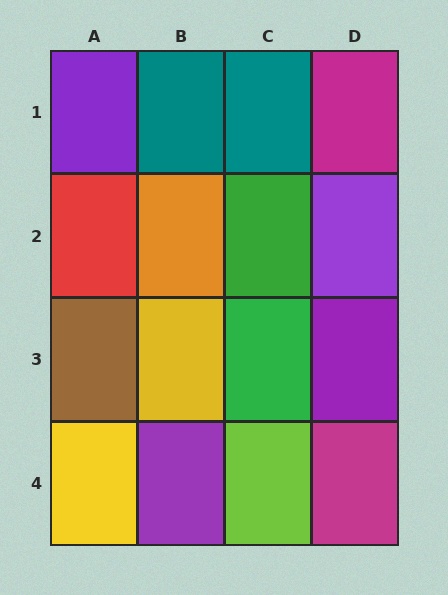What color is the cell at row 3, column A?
Brown.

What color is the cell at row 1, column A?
Purple.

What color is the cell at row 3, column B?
Yellow.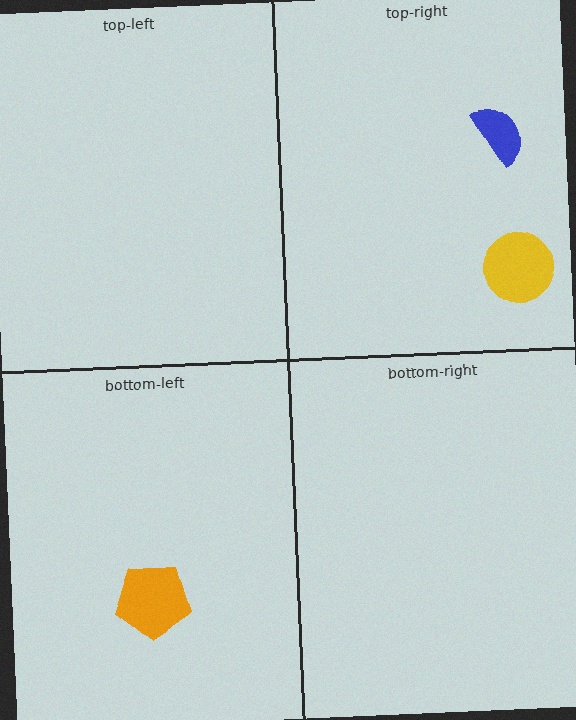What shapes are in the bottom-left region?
The orange pentagon.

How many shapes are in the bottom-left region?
1.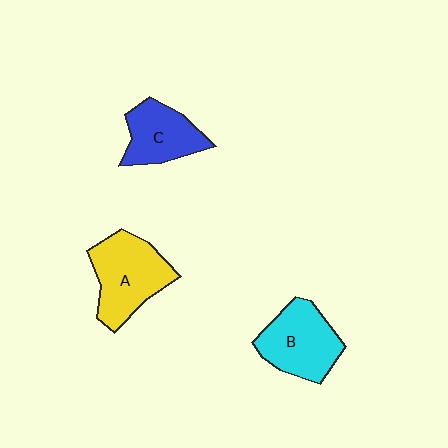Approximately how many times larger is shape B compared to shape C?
Approximately 1.2 times.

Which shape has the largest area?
Shape A (yellow).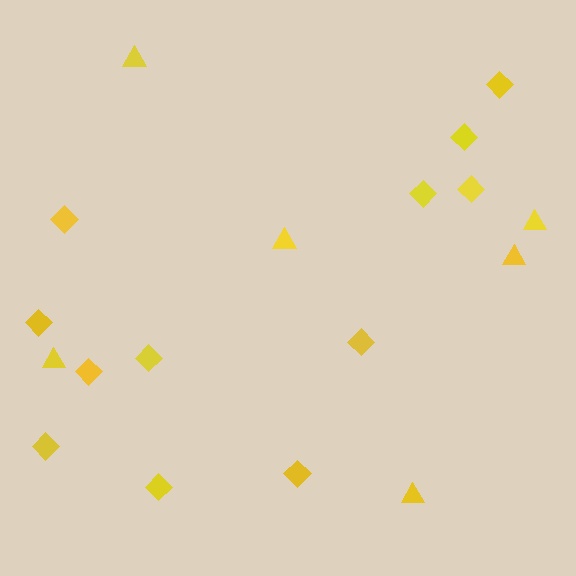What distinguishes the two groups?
There are 2 groups: one group of diamonds (12) and one group of triangles (6).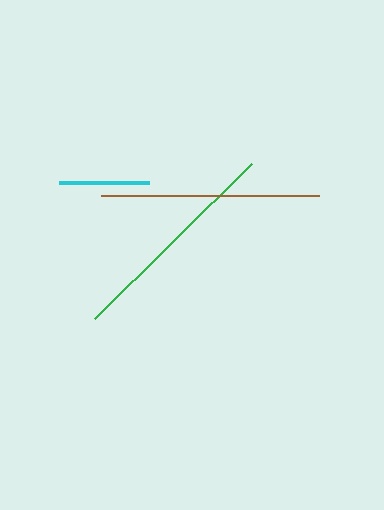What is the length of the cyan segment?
The cyan segment is approximately 90 pixels long.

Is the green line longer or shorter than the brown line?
The green line is longer than the brown line.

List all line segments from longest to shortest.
From longest to shortest: green, brown, cyan.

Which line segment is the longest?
The green line is the longest at approximately 220 pixels.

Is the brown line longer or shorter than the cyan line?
The brown line is longer than the cyan line.